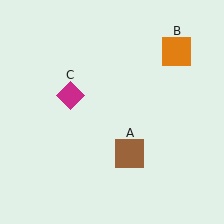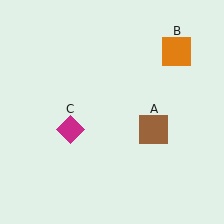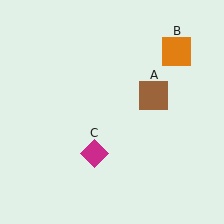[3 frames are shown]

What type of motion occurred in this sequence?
The brown square (object A), magenta diamond (object C) rotated counterclockwise around the center of the scene.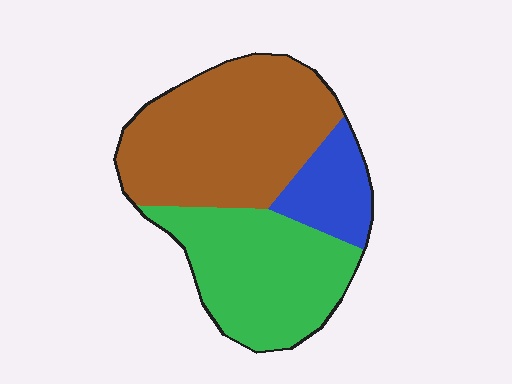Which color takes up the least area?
Blue, at roughly 15%.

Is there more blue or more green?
Green.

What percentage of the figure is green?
Green covers 37% of the figure.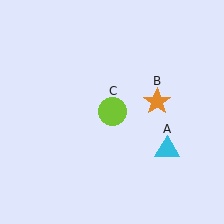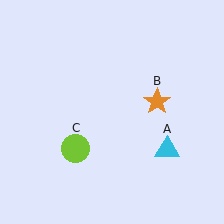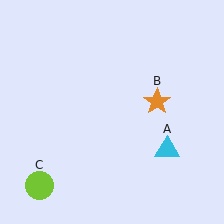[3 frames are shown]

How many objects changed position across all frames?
1 object changed position: lime circle (object C).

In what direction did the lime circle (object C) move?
The lime circle (object C) moved down and to the left.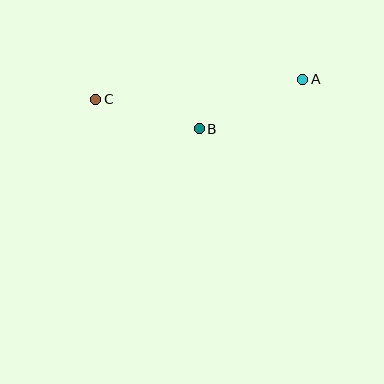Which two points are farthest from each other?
Points A and C are farthest from each other.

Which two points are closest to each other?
Points B and C are closest to each other.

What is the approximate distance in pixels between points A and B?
The distance between A and B is approximately 115 pixels.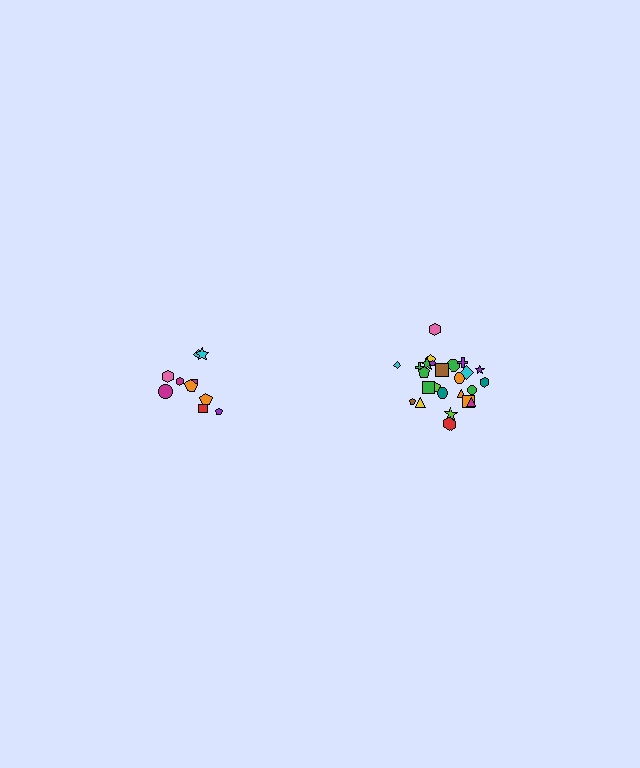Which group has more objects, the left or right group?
The right group.